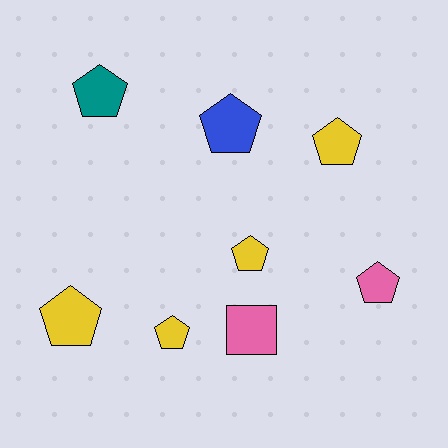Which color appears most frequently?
Yellow, with 4 objects.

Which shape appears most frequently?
Pentagon, with 7 objects.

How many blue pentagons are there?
There is 1 blue pentagon.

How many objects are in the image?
There are 8 objects.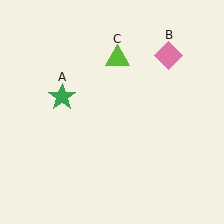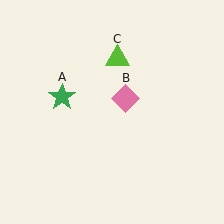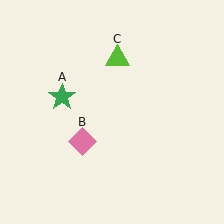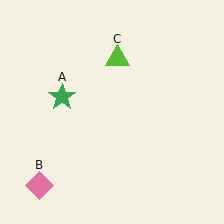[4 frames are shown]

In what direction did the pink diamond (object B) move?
The pink diamond (object B) moved down and to the left.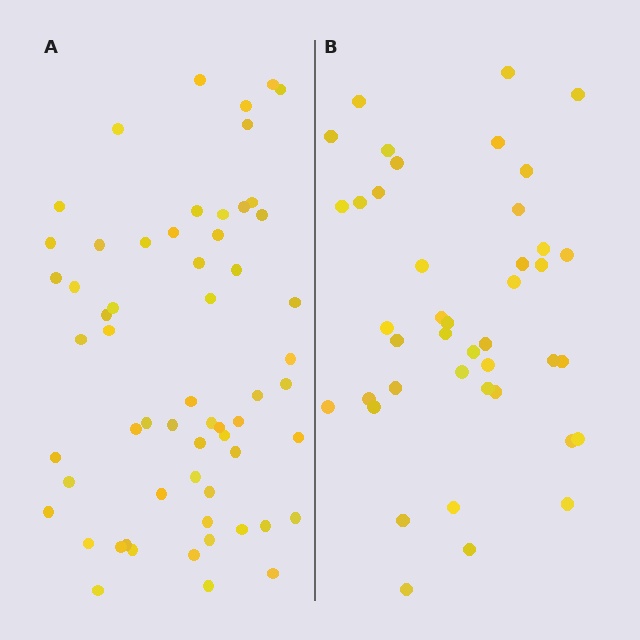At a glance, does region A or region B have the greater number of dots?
Region A (the left region) has more dots.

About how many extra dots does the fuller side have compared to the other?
Region A has approximately 20 more dots than region B.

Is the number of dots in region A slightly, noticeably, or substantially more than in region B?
Region A has noticeably more, but not dramatically so. The ratio is roughly 1.4 to 1.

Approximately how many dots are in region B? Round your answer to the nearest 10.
About 40 dots. (The exact count is 42, which rounds to 40.)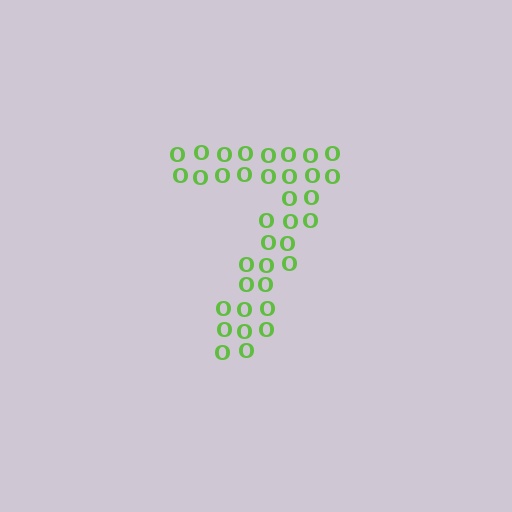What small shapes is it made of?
It is made of small letter O's.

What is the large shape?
The large shape is the digit 7.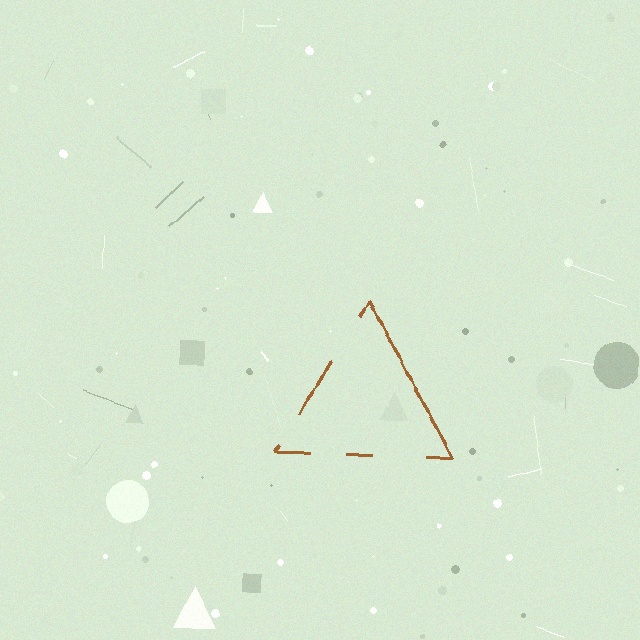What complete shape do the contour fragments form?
The contour fragments form a triangle.